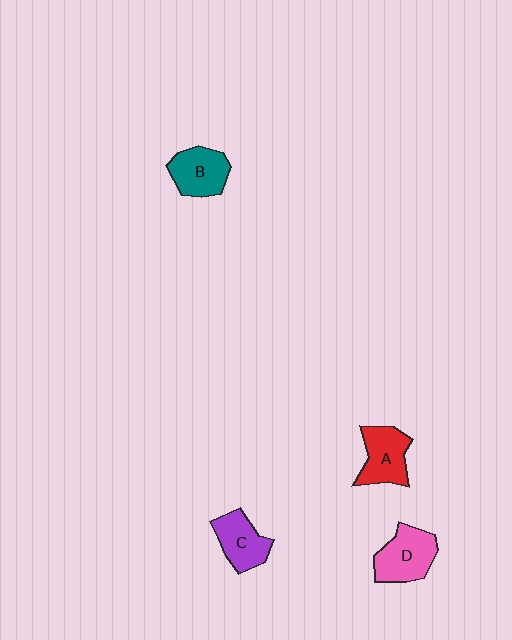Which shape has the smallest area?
Shape C (purple).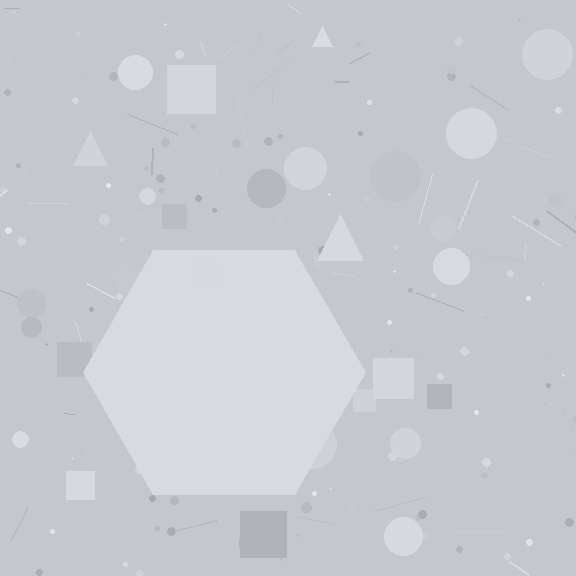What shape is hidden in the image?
A hexagon is hidden in the image.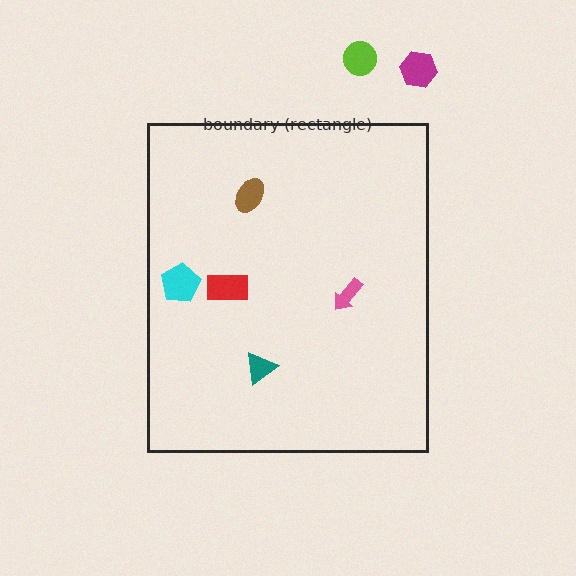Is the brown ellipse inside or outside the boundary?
Inside.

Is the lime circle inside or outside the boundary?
Outside.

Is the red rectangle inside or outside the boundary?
Inside.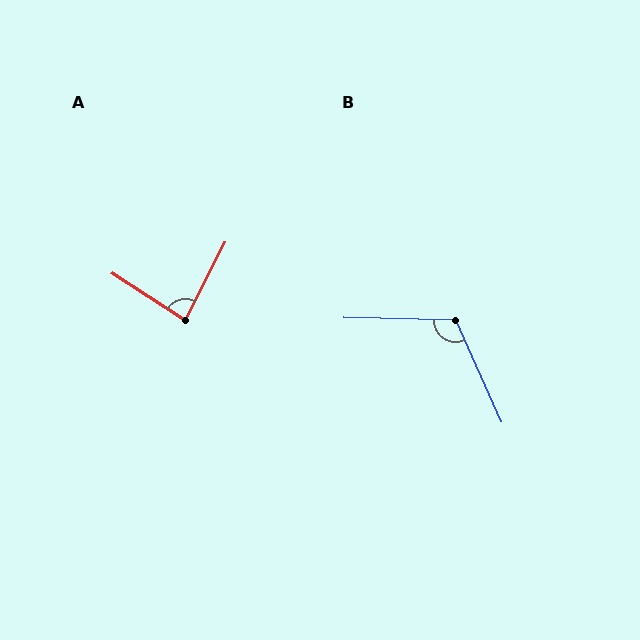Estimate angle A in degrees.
Approximately 84 degrees.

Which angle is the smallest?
A, at approximately 84 degrees.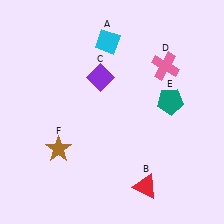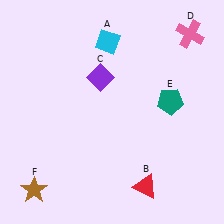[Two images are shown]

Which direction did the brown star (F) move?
The brown star (F) moved down.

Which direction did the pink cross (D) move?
The pink cross (D) moved up.